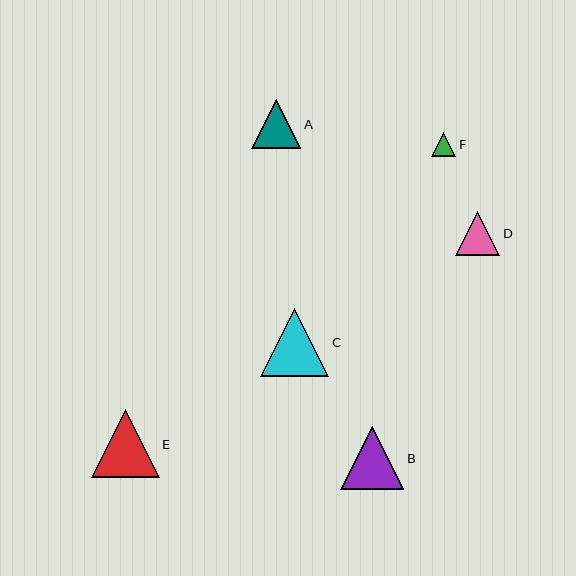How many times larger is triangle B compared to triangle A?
Triangle B is approximately 1.3 times the size of triangle A.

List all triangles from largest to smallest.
From largest to smallest: E, C, B, A, D, F.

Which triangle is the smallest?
Triangle F is the smallest with a size of approximately 24 pixels.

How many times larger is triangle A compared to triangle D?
Triangle A is approximately 1.1 times the size of triangle D.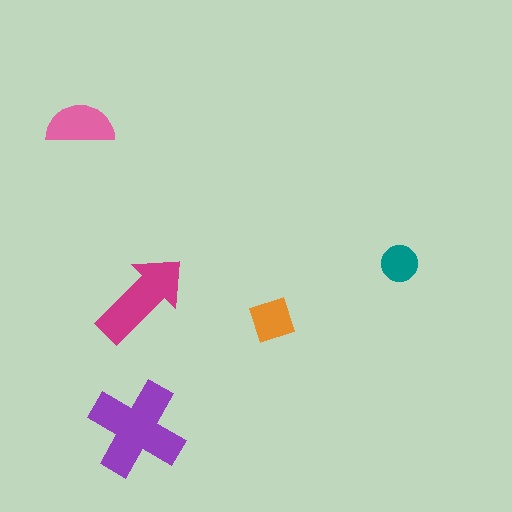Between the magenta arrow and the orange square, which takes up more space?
The magenta arrow.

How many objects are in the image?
There are 5 objects in the image.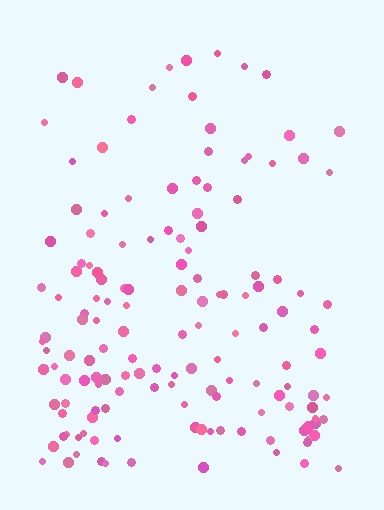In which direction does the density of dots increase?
From top to bottom, with the bottom side densest.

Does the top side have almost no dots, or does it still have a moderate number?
Still a moderate number, just noticeably fewer than the bottom.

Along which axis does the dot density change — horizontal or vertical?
Vertical.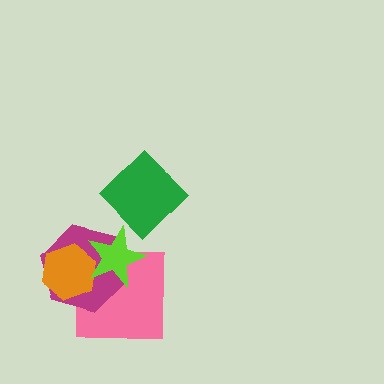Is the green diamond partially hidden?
No, no other shape covers it.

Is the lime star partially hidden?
Yes, it is partially covered by another shape.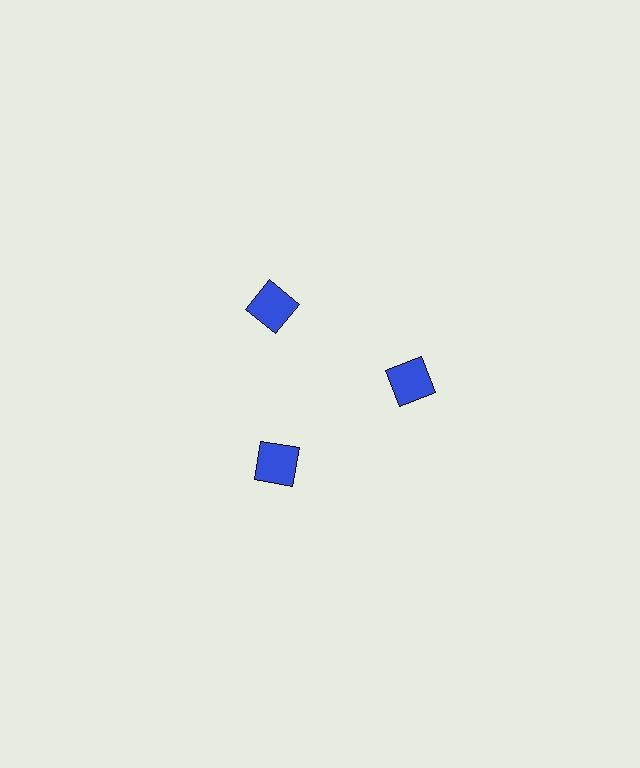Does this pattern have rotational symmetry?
Yes, this pattern has 3-fold rotational symmetry. It looks the same after rotating 120 degrees around the center.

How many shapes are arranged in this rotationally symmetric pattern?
There are 3 shapes, arranged in 3 groups of 1.